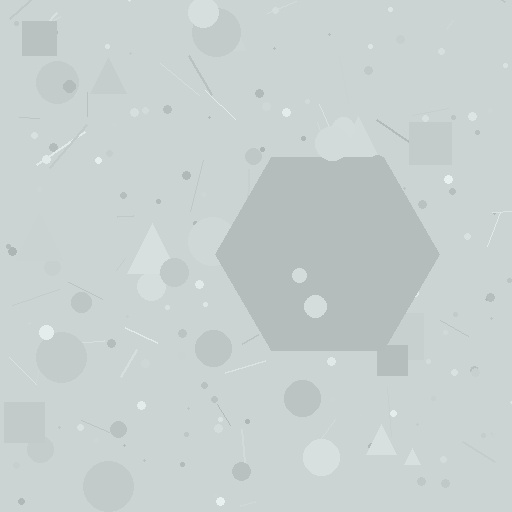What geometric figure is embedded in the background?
A hexagon is embedded in the background.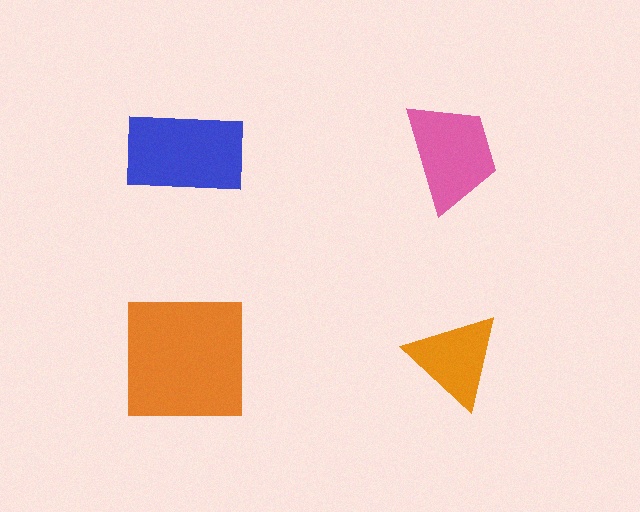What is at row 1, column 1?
A blue rectangle.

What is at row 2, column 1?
An orange square.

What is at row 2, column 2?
An orange triangle.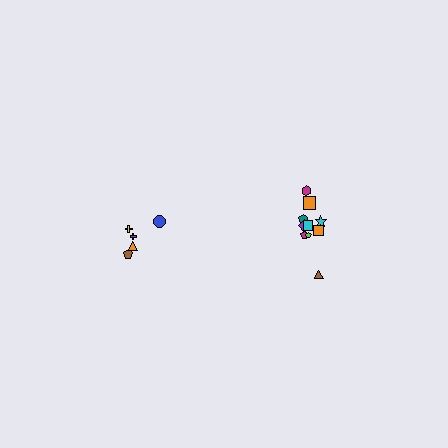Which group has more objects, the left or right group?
The right group.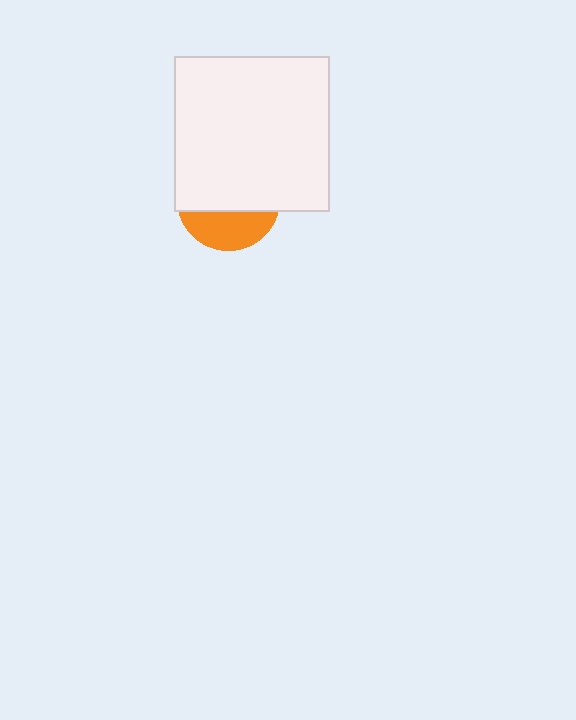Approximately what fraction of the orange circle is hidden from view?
Roughly 64% of the orange circle is hidden behind the white square.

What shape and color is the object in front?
The object in front is a white square.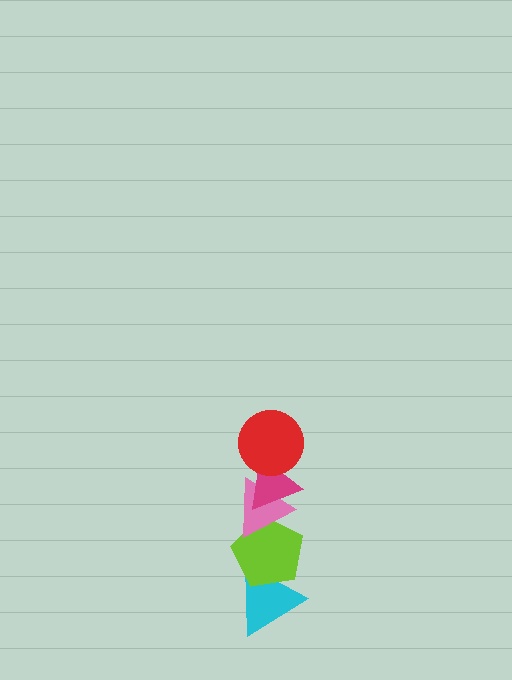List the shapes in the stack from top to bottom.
From top to bottom: the red circle, the magenta triangle, the pink triangle, the lime pentagon, the cyan triangle.